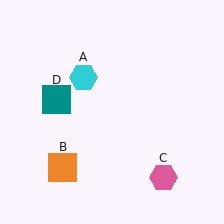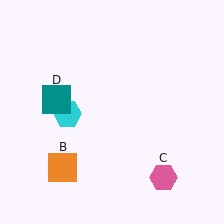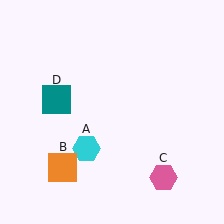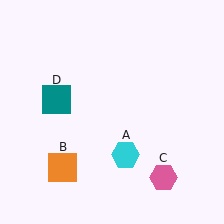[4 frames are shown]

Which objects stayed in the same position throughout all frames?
Orange square (object B) and pink hexagon (object C) and teal square (object D) remained stationary.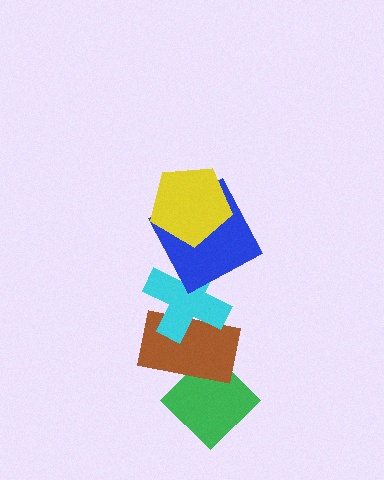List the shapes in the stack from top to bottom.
From top to bottom: the yellow pentagon, the blue square, the cyan cross, the brown rectangle, the green diamond.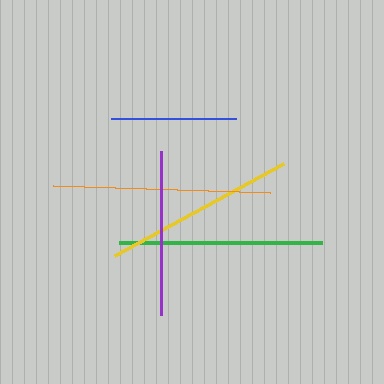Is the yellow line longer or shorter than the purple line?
The yellow line is longer than the purple line.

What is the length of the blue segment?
The blue segment is approximately 125 pixels long.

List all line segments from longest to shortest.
From longest to shortest: orange, green, yellow, purple, blue.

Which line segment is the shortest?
The blue line is the shortest at approximately 125 pixels.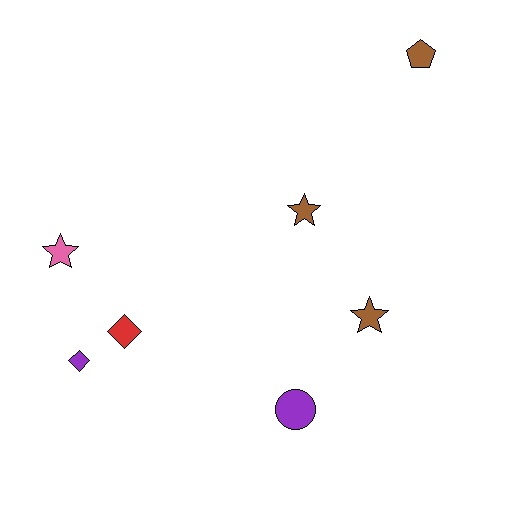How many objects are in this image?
There are 7 objects.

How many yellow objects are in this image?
There are no yellow objects.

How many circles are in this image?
There is 1 circle.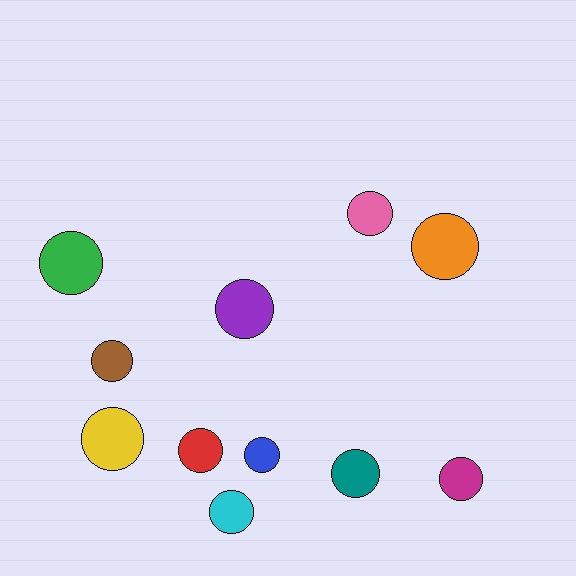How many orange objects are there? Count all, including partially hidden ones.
There is 1 orange object.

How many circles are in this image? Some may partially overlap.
There are 11 circles.